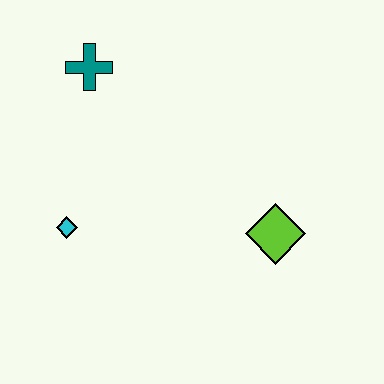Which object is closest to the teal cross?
The cyan diamond is closest to the teal cross.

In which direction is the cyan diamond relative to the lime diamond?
The cyan diamond is to the left of the lime diamond.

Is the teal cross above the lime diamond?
Yes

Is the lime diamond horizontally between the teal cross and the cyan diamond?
No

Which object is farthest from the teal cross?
The lime diamond is farthest from the teal cross.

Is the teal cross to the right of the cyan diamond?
Yes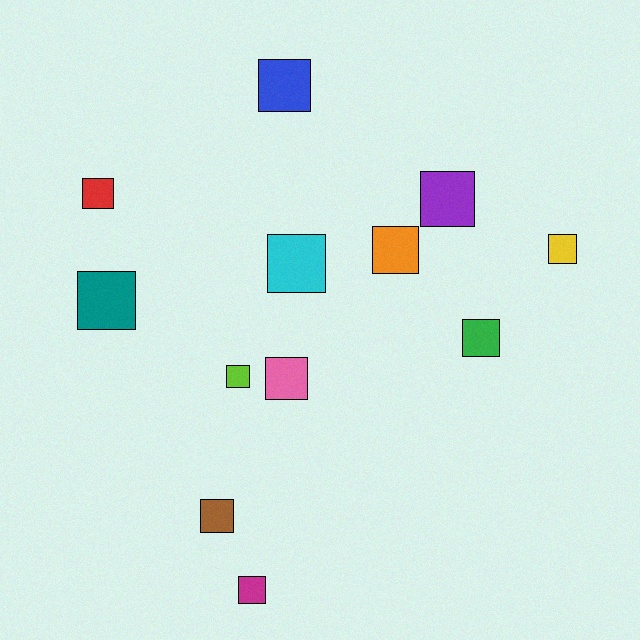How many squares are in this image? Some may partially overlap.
There are 12 squares.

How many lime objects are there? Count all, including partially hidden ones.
There is 1 lime object.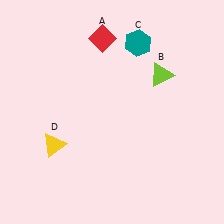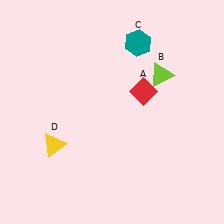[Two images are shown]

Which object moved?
The red diamond (A) moved down.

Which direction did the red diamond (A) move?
The red diamond (A) moved down.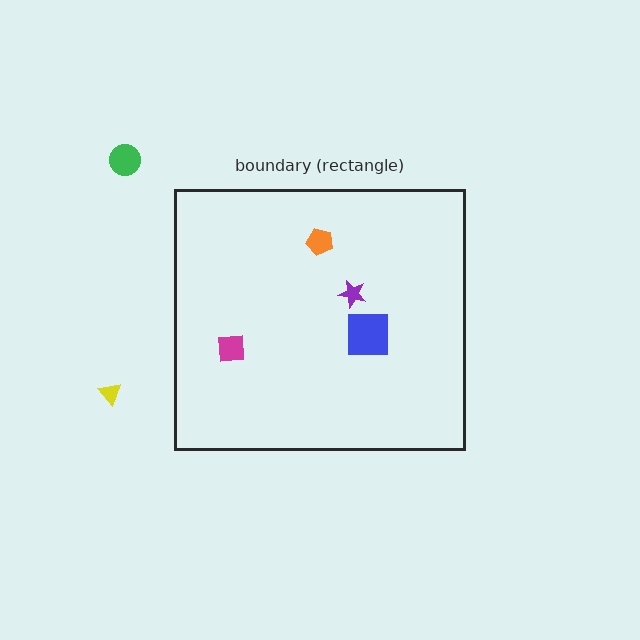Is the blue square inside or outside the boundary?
Inside.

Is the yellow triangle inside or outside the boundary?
Outside.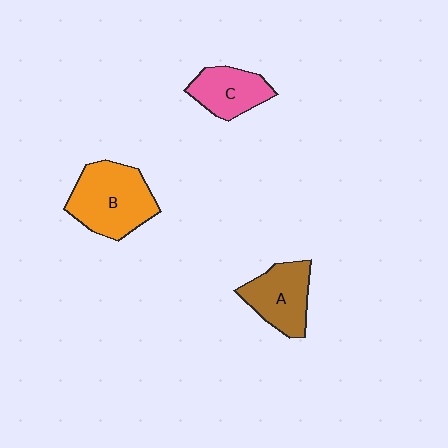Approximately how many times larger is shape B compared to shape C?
Approximately 1.6 times.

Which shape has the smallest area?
Shape C (pink).